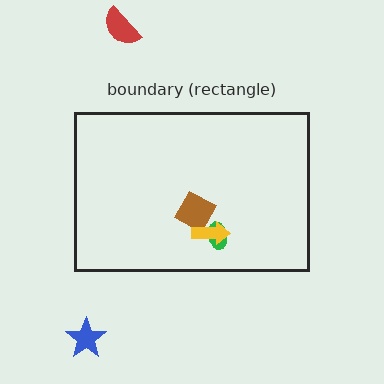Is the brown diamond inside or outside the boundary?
Inside.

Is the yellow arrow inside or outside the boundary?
Inside.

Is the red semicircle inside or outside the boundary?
Outside.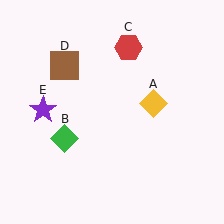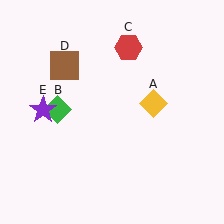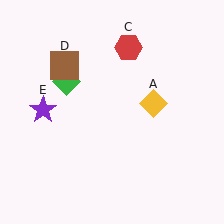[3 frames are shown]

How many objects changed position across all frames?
1 object changed position: green diamond (object B).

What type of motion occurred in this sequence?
The green diamond (object B) rotated clockwise around the center of the scene.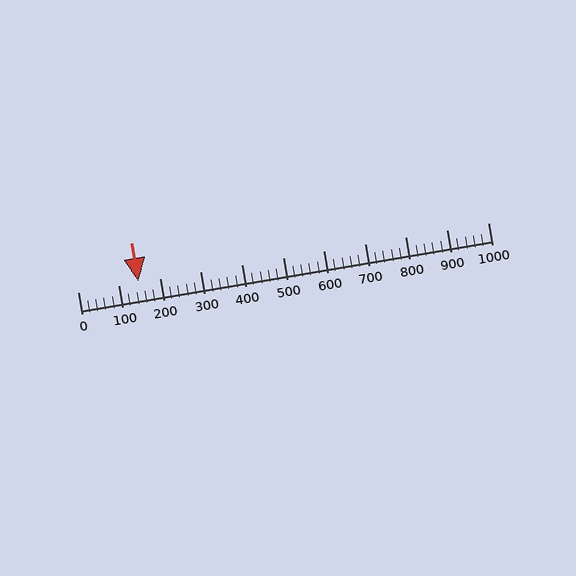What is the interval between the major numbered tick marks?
The major tick marks are spaced 100 units apart.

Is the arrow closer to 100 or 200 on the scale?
The arrow is closer to 100.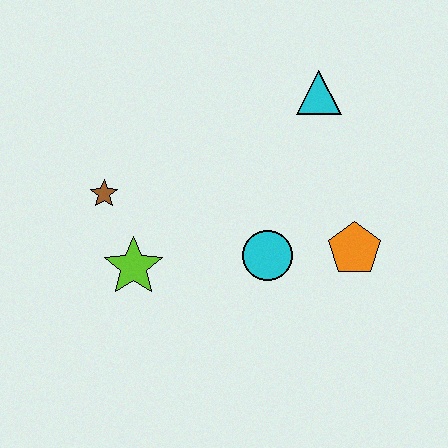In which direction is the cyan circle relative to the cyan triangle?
The cyan circle is below the cyan triangle.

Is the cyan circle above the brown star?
No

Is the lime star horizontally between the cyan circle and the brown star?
Yes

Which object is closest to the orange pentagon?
The cyan circle is closest to the orange pentagon.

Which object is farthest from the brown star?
The orange pentagon is farthest from the brown star.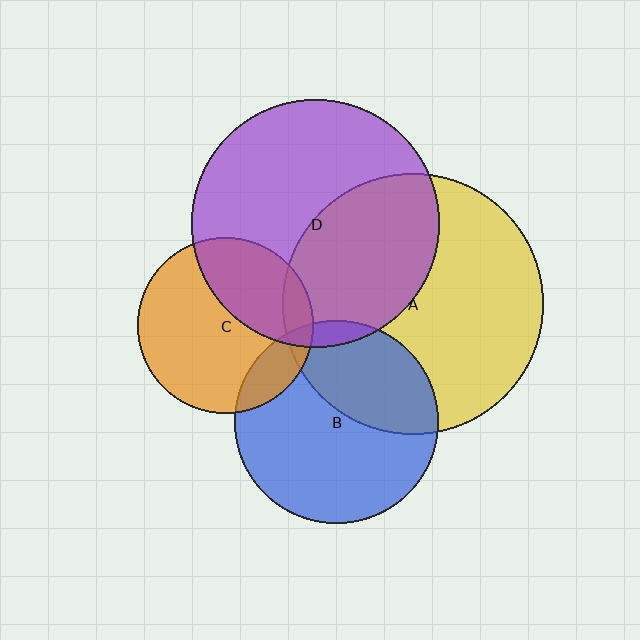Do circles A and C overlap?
Yes.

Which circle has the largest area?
Circle A (yellow).